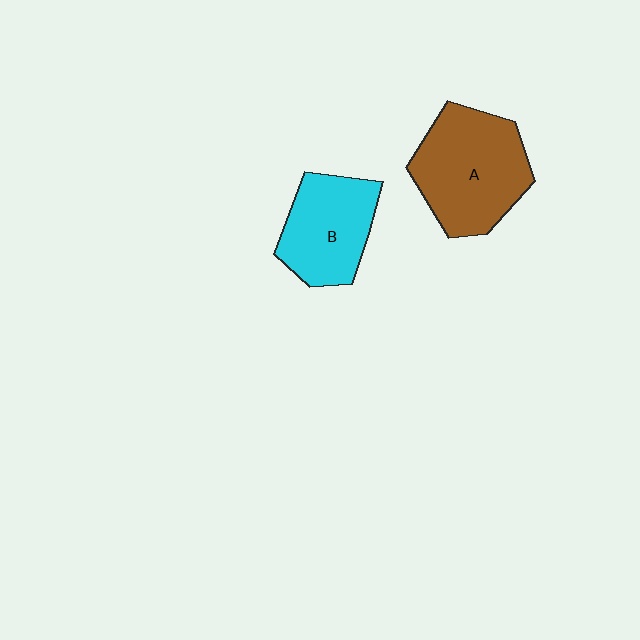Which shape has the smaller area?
Shape B (cyan).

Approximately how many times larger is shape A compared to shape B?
Approximately 1.3 times.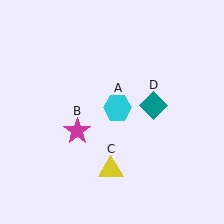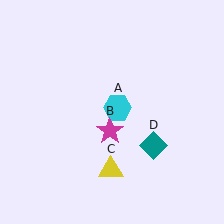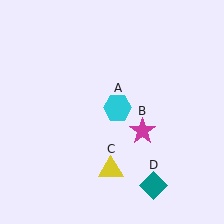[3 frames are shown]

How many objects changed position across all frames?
2 objects changed position: magenta star (object B), teal diamond (object D).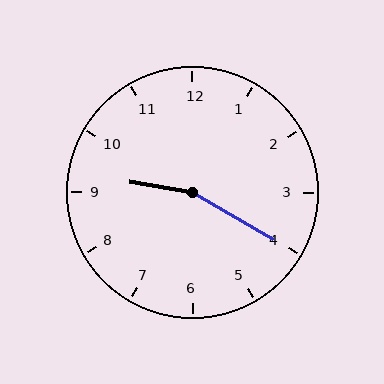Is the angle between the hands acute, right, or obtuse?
It is obtuse.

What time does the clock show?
9:20.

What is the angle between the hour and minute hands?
Approximately 160 degrees.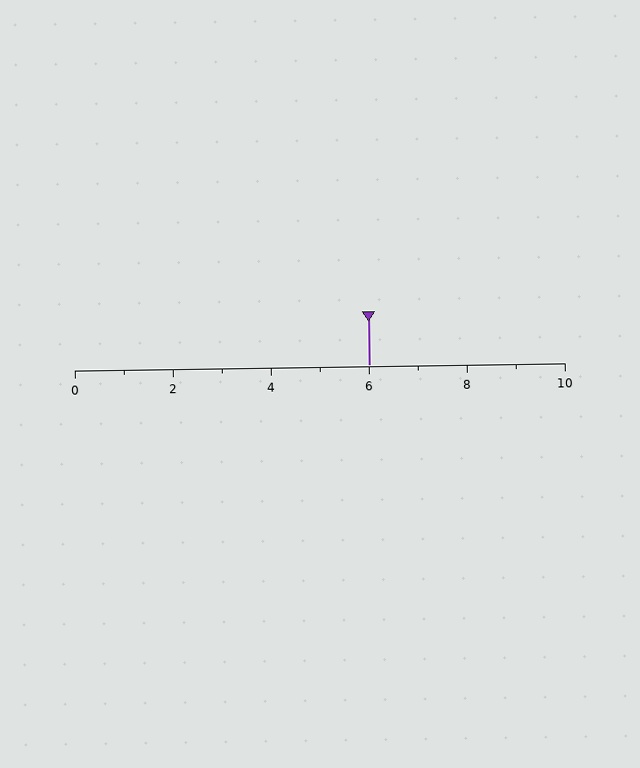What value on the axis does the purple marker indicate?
The marker indicates approximately 6.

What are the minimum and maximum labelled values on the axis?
The axis runs from 0 to 10.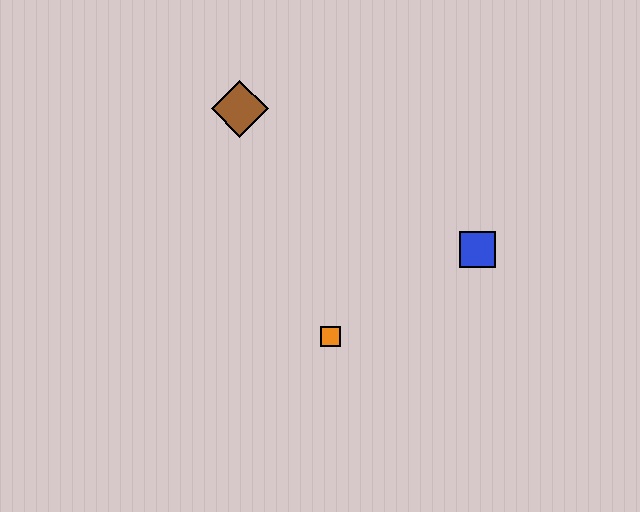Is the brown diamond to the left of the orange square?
Yes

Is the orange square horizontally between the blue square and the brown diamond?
Yes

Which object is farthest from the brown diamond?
The blue square is farthest from the brown diamond.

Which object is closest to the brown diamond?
The orange square is closest to the brown diamond.